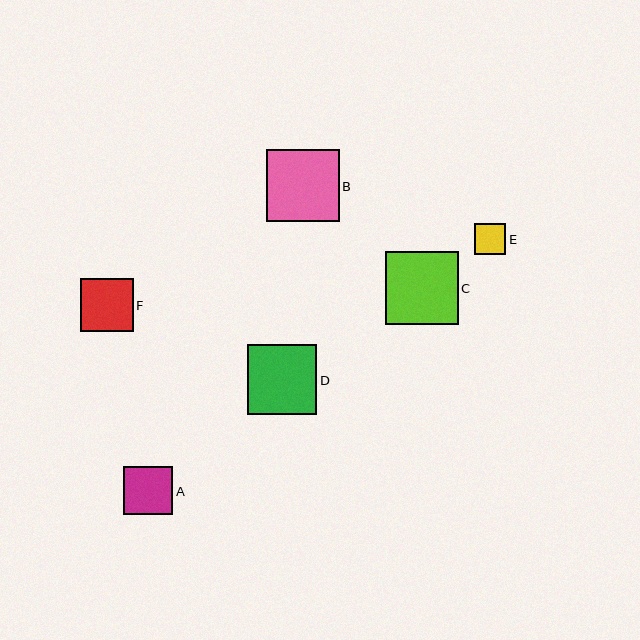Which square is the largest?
Square C is the largest with a size of approximately 73 pixels.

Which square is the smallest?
Square E is the smallest with a size of approximately 31 pixels.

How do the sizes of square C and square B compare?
Square C and square B are approximately the same size.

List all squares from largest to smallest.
From largest to smallest: C, B, D, F, A, E.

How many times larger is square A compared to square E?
Square A is approximately 1.6 times the size of square E.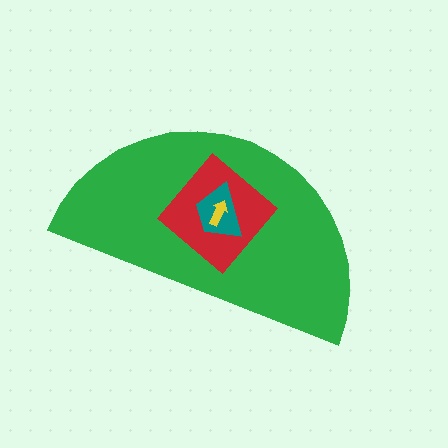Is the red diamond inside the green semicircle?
Yes.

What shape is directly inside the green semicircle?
The red diamond.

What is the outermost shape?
The green semicircle.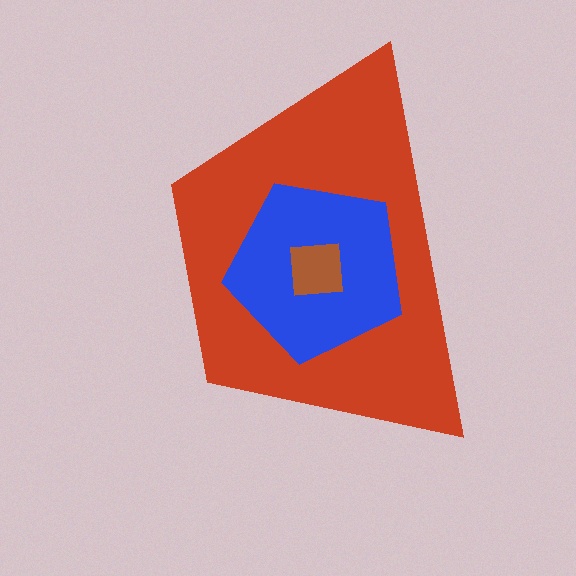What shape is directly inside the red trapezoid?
The blue pentagon.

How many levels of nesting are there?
3.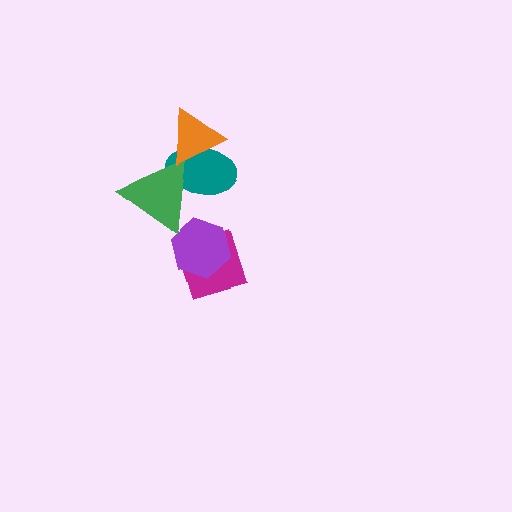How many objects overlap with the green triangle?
2 objects overlap with the green triangle.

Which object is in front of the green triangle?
The orange triangle is in front of the green triangle.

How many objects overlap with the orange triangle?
2 objects overlap with the orange triangle.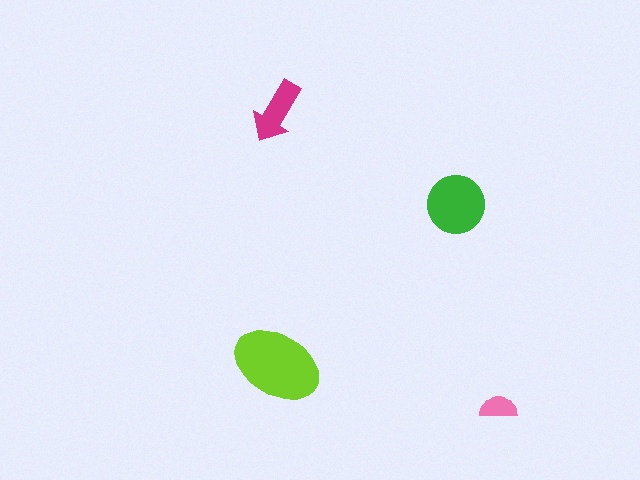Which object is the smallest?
The pink semicircle.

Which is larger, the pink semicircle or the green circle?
The green circle.